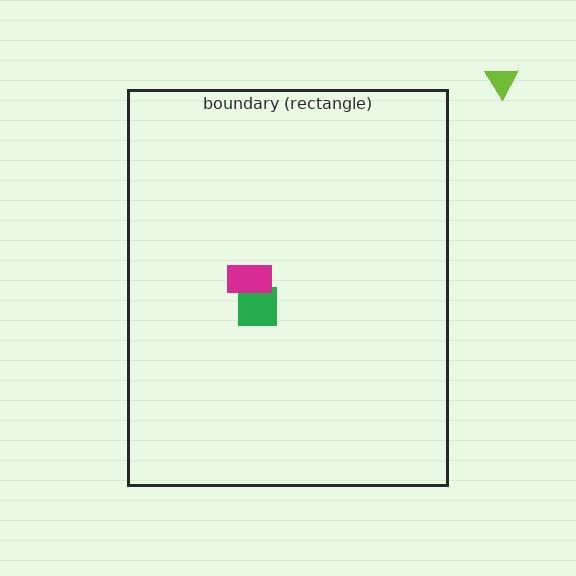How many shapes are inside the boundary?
2 inside, 1 outside.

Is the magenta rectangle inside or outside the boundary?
Inside.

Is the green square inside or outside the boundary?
Inside.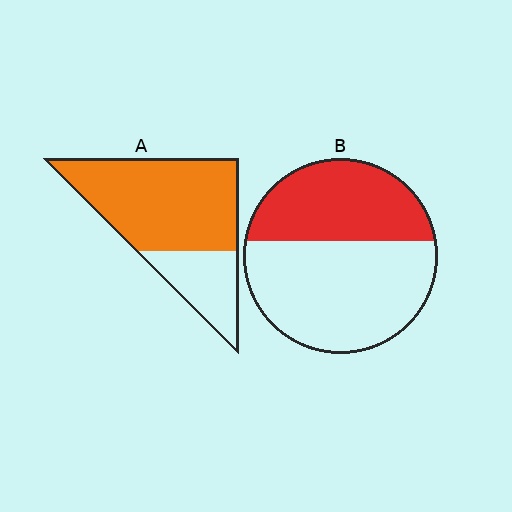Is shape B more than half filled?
No.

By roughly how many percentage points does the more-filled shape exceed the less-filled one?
By roughly 30 percentage points (A over B).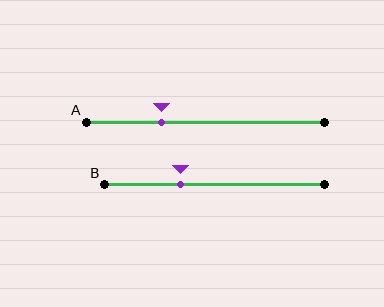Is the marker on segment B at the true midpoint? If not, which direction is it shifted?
No, the marker on segment B is shifted to the left by about 15% of the segment length.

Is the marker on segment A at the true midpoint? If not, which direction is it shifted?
No, the marker on segment A is shifted to the left by about 18% of the segment length.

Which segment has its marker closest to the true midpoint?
Segment B has its marker closest to the true midpoint.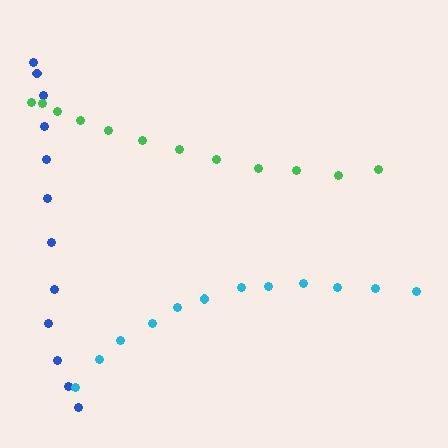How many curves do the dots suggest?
There are 3 distinct paths.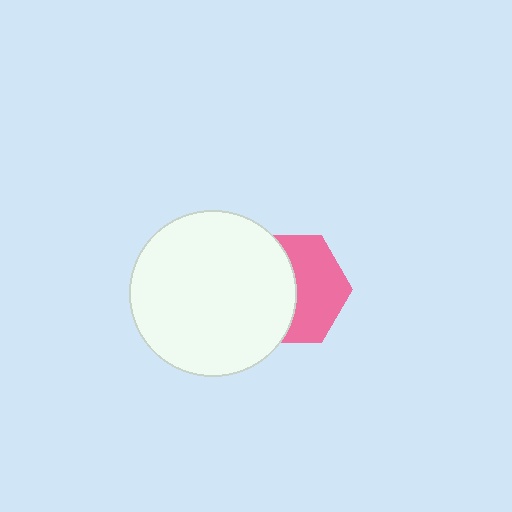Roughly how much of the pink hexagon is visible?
About half of it is visible (roughly 50%).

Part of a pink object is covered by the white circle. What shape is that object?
It is a hexagon.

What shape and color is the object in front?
The object in front is a white circle.